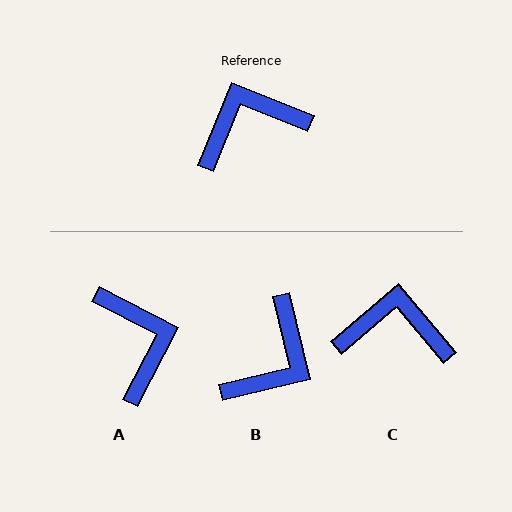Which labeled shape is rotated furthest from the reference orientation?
B, about 144 degrees away.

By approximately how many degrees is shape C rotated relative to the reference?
Approximately 28 degrees clockwise.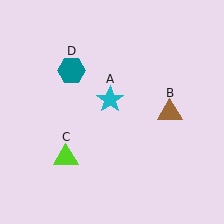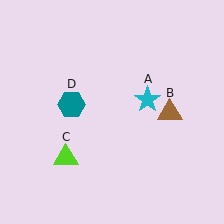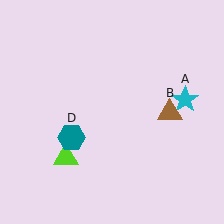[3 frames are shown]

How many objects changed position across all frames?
2 objects changed position: cyan star (object A), teal hexagon (object D).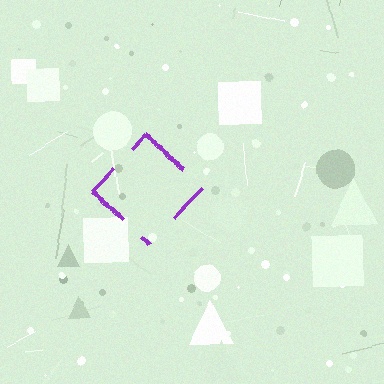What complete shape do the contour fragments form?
The contour fragments form a diamond.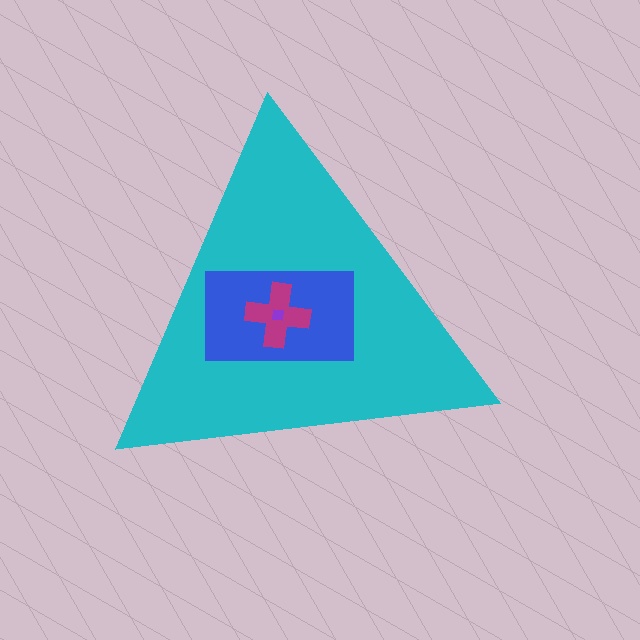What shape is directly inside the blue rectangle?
The magenta cross.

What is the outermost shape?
The cyan triangle.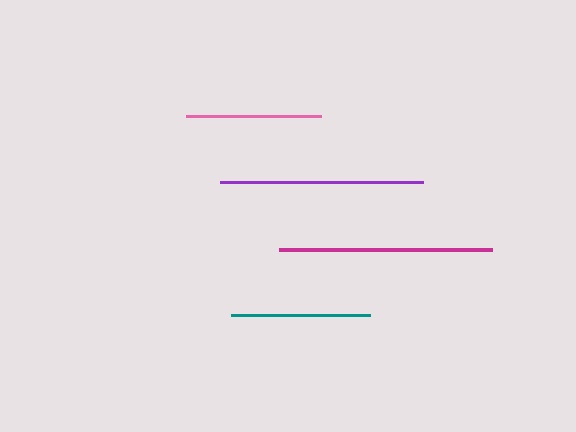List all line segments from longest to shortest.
From longest to shortest: magenta, purple, teal, pink.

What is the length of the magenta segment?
The magenta segment is approximately 213 pixels long.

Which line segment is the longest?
The magenta line is the longest at approximately 213 pixels.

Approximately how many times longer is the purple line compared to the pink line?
The purple line is approximately 1.5 times the length of the pink line.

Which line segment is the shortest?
The pink line is the shortest at approximately 135 pixels.